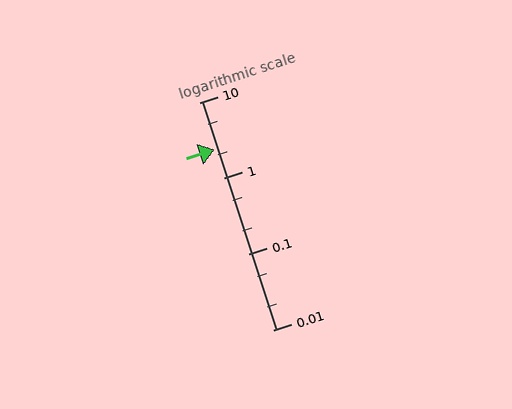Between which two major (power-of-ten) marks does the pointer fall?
The pointer is between 1 and 10.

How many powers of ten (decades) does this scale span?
The scale spans 3 decades, from 0.01 to 10.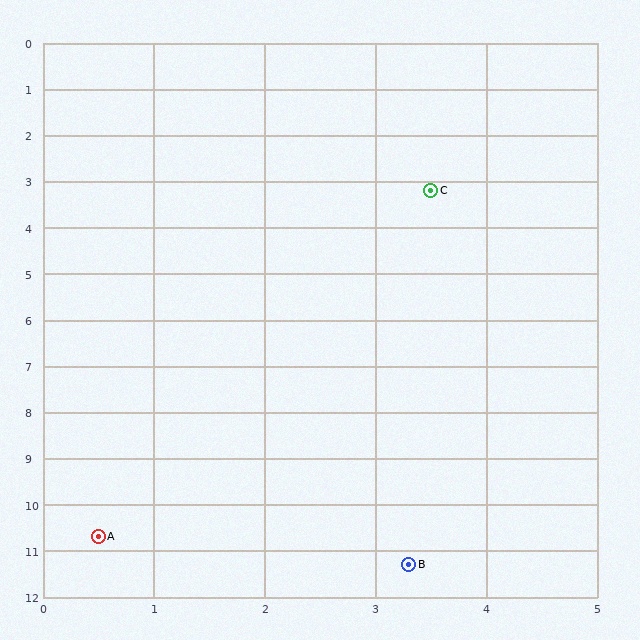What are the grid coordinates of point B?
Point B is at approximately (3.3, 11.3).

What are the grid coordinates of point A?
Point A is at approximately (0.5, 10.7).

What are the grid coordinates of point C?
Point C is at approximately (3.5, 3.2).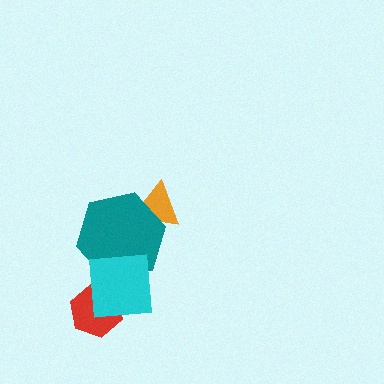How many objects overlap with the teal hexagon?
2 objects overlap with the teal hexagon.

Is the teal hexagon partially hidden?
Yes, it is partially covered by another shape.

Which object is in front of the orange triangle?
The teal hexagon is in front of the orange triangle.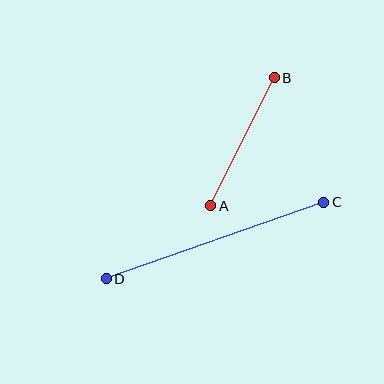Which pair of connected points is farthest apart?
Points C and D are farthest apart.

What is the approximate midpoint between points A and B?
The midpoint is at approximately (243, 142) pixels.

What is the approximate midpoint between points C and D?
The midpoint is at approximately (215, 240) pixels.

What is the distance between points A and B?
The distance is approximately 143 pixels.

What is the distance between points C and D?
The distance is approximately 230 pixels.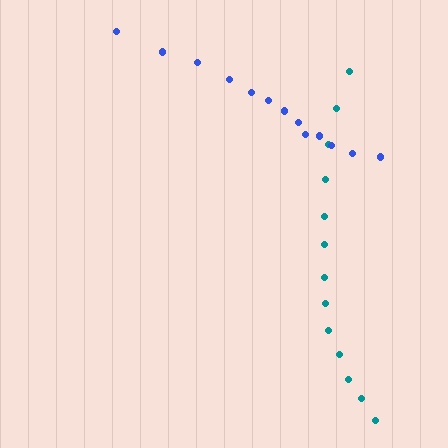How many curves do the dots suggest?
There are 2 distinct paths.